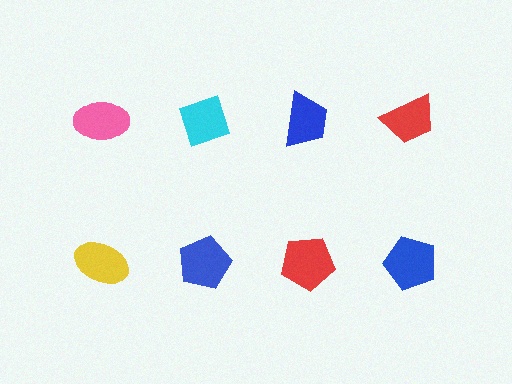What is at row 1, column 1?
A pink ellipse.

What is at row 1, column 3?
A blue trapezoid.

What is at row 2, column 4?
A blue pentagon.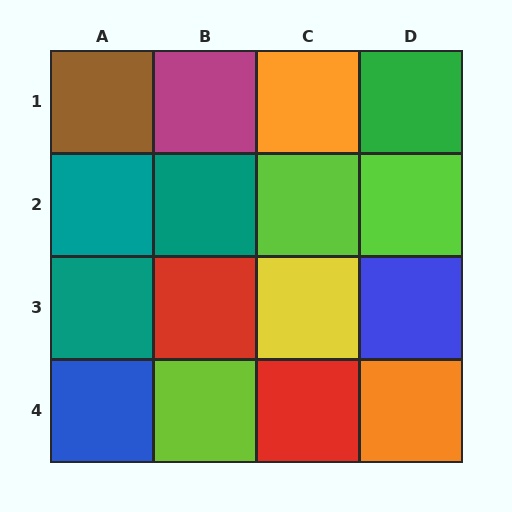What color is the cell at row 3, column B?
Red.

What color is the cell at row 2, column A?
Teal.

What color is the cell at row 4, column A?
Blue.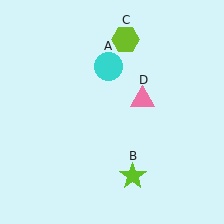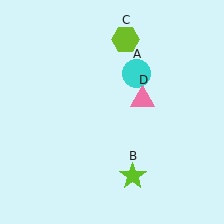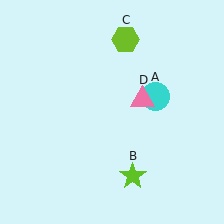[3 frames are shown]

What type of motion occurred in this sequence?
The cyan circle (object A) rotated clockwise around the center of the scene.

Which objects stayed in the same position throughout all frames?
Lime star (object B) and lime hexagon (object C) and pink triangle (object D) remained stationary.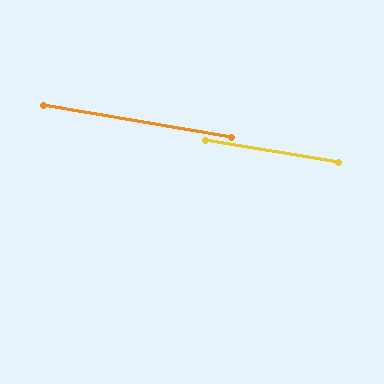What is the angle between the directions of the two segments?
Approximately 0 degrees.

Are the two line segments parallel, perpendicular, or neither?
Parallel — their directions differ by only 0.2°.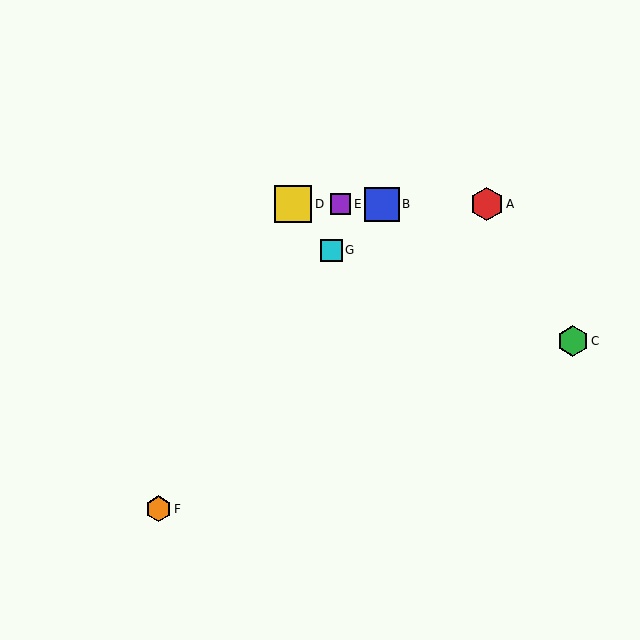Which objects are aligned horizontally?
Objects A, B, D, E are aligned horizontally.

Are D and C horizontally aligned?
No, D is at y≈204 and C is at y≈341.